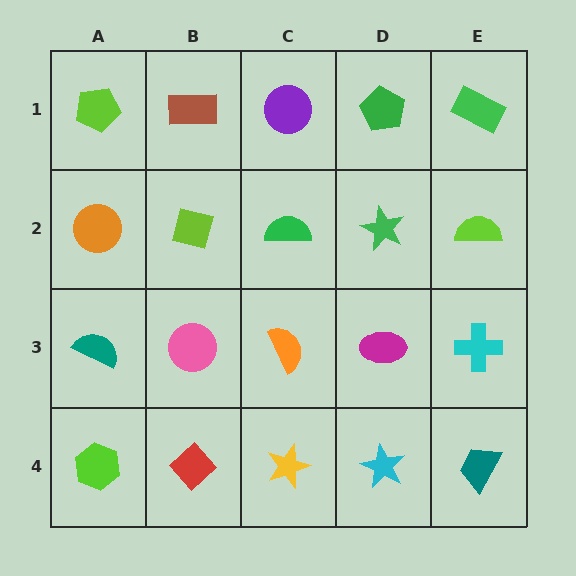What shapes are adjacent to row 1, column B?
A lime square (row 2, column B), a lime pentagon (row 1, column A), a purple circle (row 1, column C).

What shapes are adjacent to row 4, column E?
A cyan cross (row 3, column E), a cyan star (row 4, column D).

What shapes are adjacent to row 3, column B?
A lime square (row 2, column B), a red diamond (row 4, column B), a teal semicircle (row 3, column A), an orange semicircle (row 3, column C).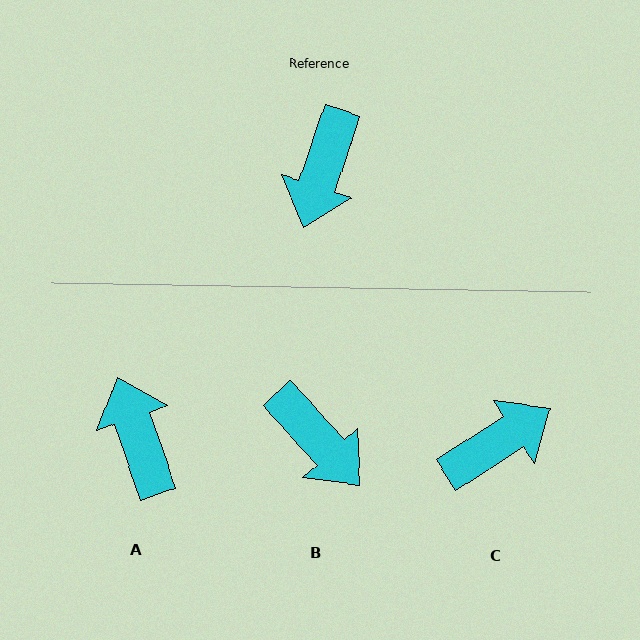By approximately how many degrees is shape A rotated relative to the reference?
Approximately 142 degrees clockwise.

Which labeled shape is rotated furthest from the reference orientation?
A, about 142 degrees away.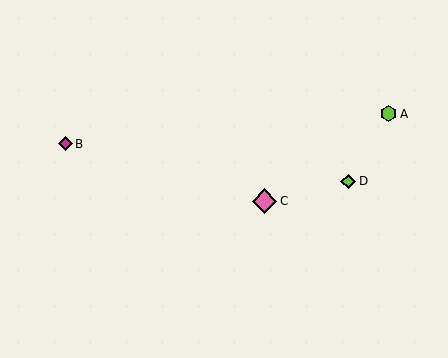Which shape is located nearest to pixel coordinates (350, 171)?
The lime diamond (labeled D) at (348, 181) is nearest to that location.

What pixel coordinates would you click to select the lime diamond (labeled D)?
Click at (348, 181) to select the lime diamond D.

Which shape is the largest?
The pink diamond (labeled C) is the largest.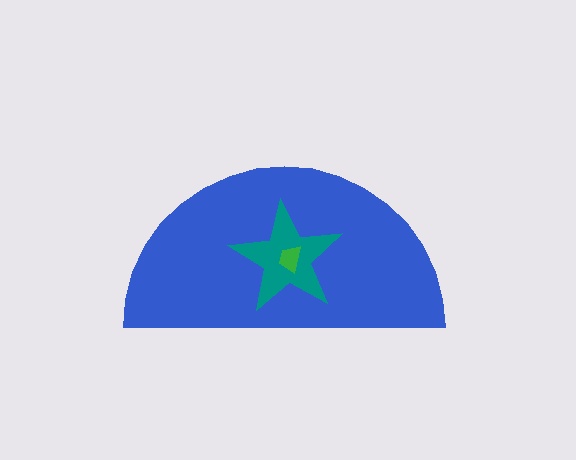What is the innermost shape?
The green trapezoid.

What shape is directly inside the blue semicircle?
The teal star.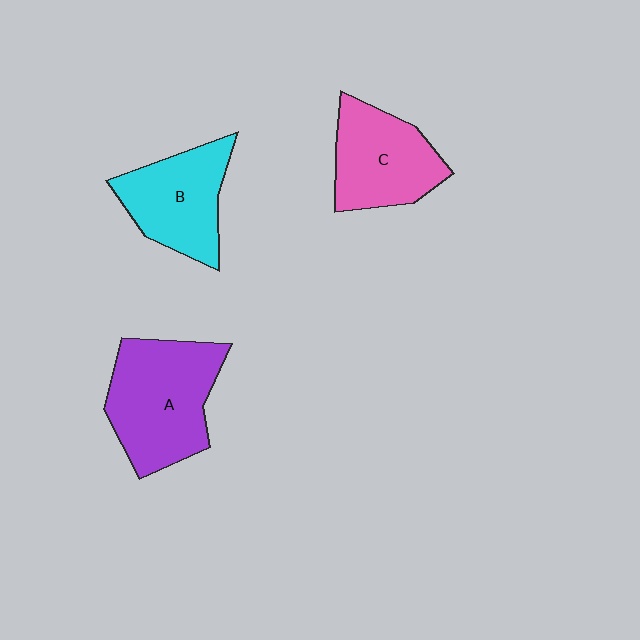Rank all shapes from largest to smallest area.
From largest to smallest: A (purple), B (cyan), C (pink).